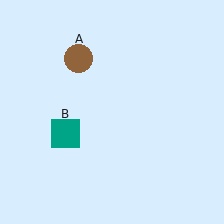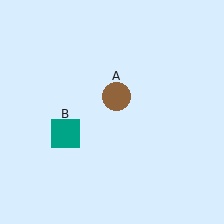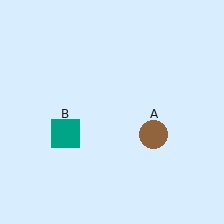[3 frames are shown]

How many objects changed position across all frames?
1 object changed position: brown circle (object A).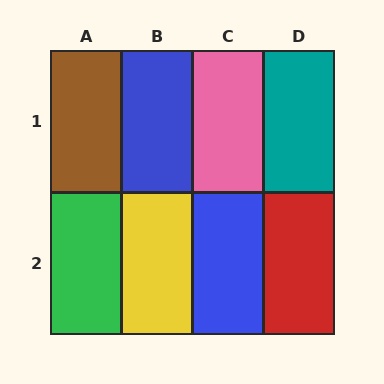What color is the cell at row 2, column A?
Green.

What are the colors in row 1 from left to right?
Brown, blue, pink, teal.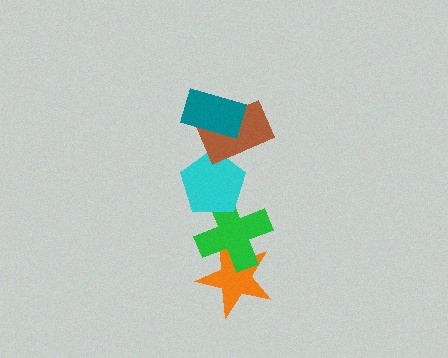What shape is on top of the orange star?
The green cross is on top of the orange star.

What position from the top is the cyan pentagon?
The cyan pentagon is 3rd from the top.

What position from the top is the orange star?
The orange star is 5th from the top.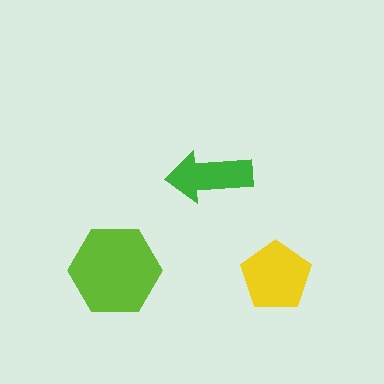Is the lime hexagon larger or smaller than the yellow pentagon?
Larger.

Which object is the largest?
The lime hexagon.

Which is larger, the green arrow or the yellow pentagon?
The yellow pentagon.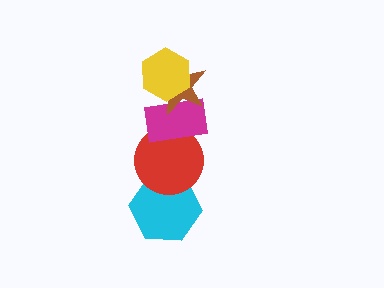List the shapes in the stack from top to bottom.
From top to bottom: the yellow hexagon, the brown star, the magenta rectangle, the red circle, the cyan hexagon.